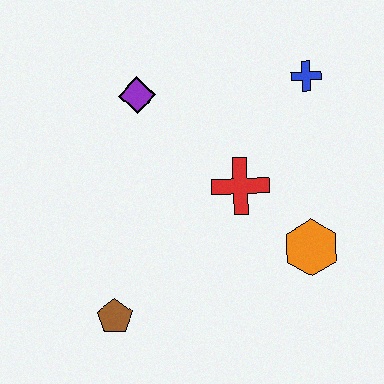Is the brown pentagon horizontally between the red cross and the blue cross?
No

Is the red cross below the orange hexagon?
No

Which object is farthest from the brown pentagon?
The blue cross is farthest from the brown pentagon.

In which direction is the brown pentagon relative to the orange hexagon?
The brown pentagon is to the left of the orange hexagon.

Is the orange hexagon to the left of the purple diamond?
No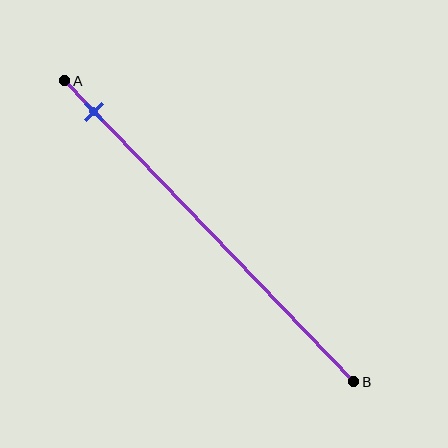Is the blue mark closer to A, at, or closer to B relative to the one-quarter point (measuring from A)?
The blue mark is closer to point A than the one-quarter point of segment AB.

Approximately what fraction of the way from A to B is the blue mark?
The blue mark is approximately 10% of the way from A to B.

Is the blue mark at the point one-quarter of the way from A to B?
No, the mark is at about 10% from A, not at the 25% one-quarter point.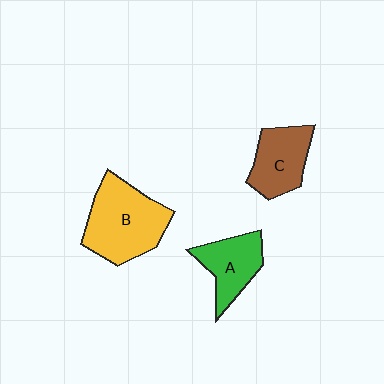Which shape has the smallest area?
Shape A (green).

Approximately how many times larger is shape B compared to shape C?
Approximately 1.5 times.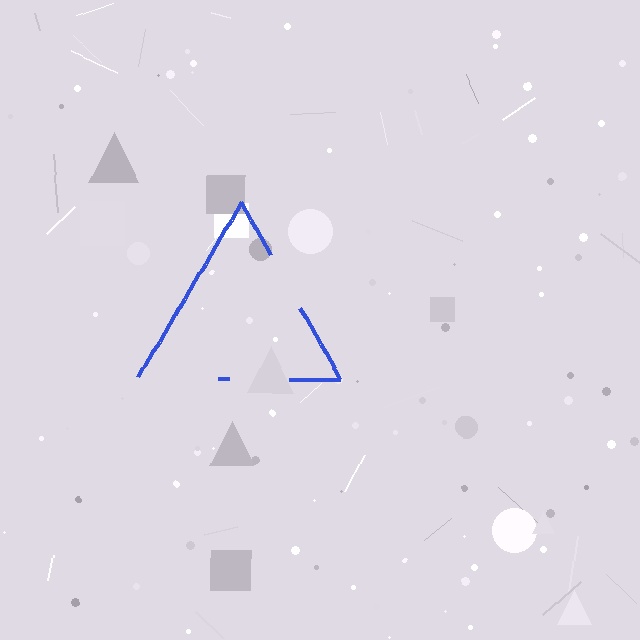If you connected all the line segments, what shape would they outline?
They would outline a triangle.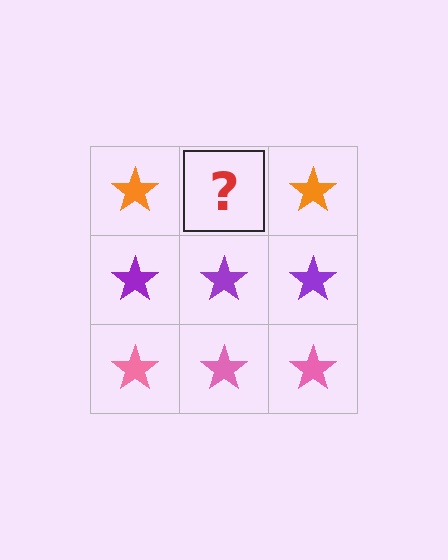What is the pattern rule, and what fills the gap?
The rule is that each row has a consistent color. The gap should be filled with an orange star.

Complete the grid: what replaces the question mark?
The question mark should be replaced with an orange star.